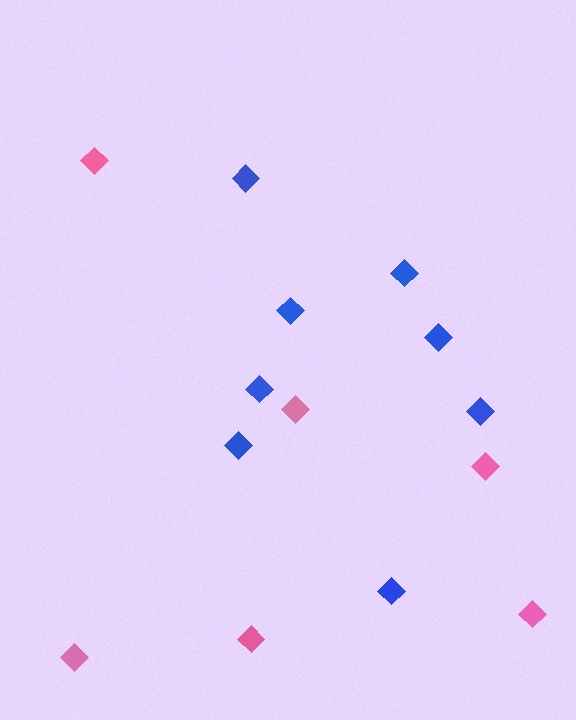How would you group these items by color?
There are 2 groups: one group of blue diamonds (8) and one group of pink diamonds (6).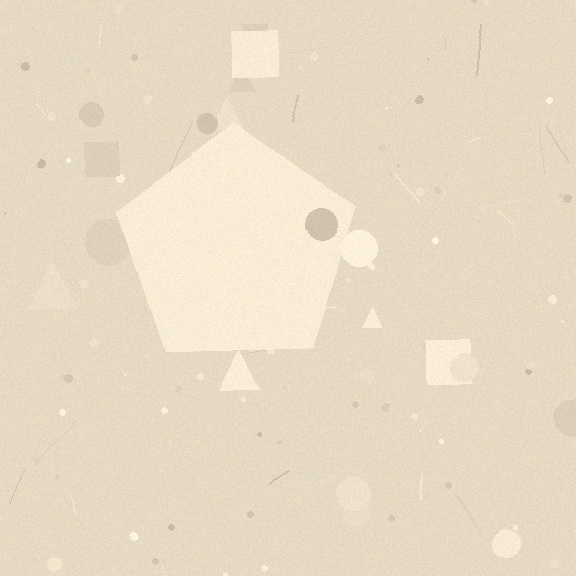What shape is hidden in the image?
A pentagon is hidden in the image.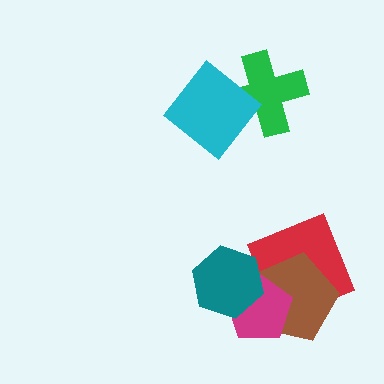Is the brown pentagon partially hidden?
Yes, it is partially covered by another shape.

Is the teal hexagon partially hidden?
No, no other shape covers it.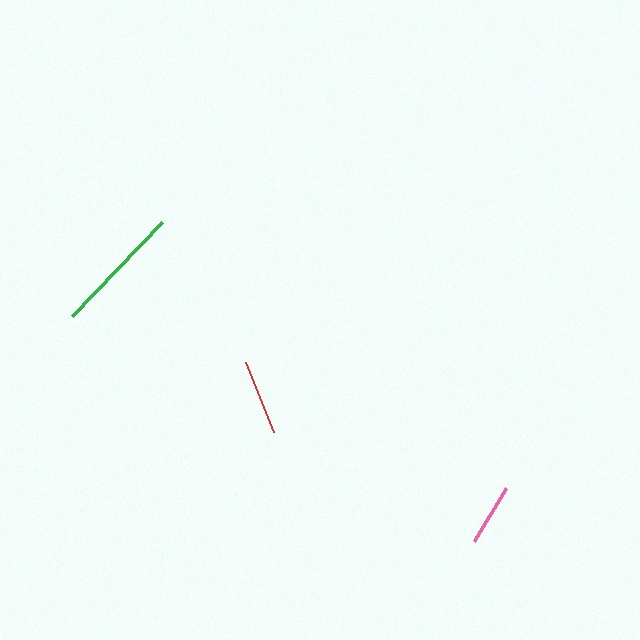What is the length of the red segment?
The red segment is approximately 76 pixels long.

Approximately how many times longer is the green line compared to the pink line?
The green line is approximately 2.1 times the length of the pink line.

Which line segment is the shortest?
The pink line is the shortest at approximately 62 pixels.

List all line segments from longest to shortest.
From longest to shortest: green, red, pink.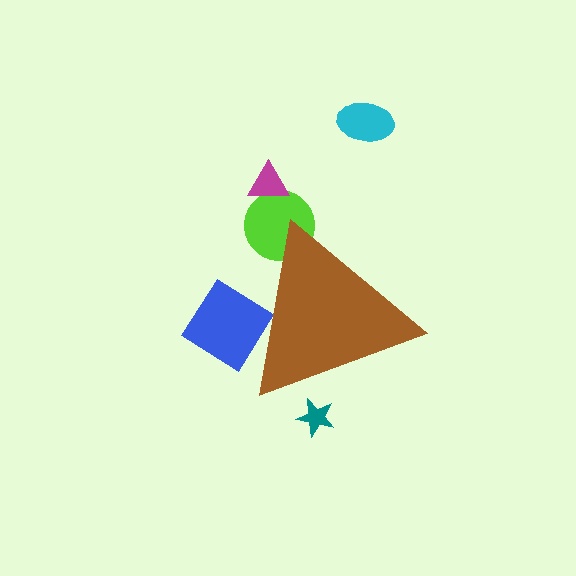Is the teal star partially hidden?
Yes, the teal star is partially hidden behind the brown triangle.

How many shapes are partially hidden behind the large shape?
3 shapes are partially hidden.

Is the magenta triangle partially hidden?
No, the magenta triangle is fully visible.